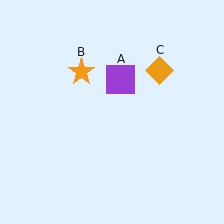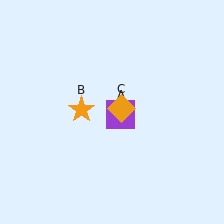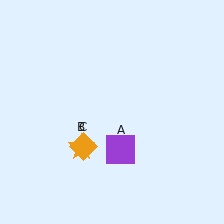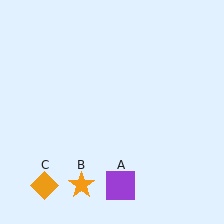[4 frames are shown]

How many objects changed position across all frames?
3 objects changed position: purple square (object A), orange star (object B), orange diamond (object C).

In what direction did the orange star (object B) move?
The orange star (object B) moved down.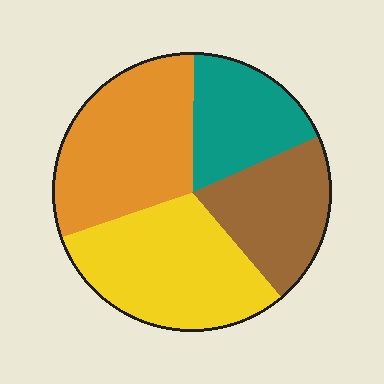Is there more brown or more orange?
Orange.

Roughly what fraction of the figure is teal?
Teal takes up less than a quarter of the figure.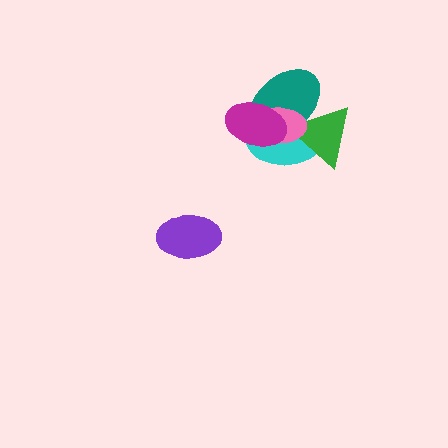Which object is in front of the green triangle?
The pink ellipse is in front of the green triangle.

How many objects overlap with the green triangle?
3 objects overlap with the green triangle.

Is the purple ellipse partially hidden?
No, no other shape covers it.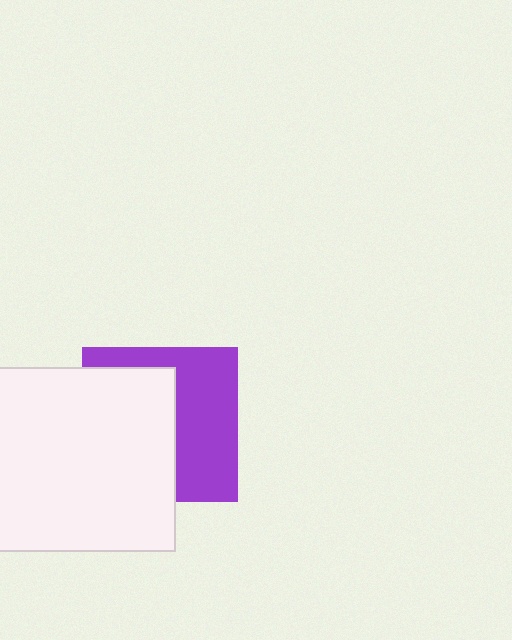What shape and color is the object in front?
The object in front is a white rectangle.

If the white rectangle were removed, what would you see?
You would see the complete purple square.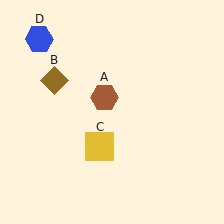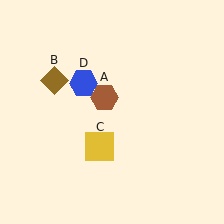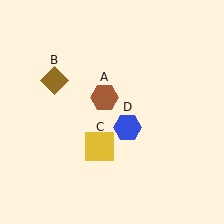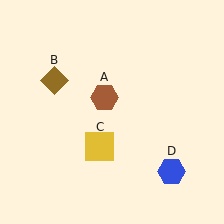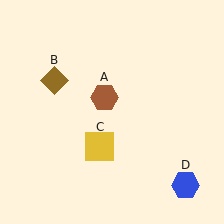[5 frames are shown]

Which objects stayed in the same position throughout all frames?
Brown hexagon (object A) and brown diamond (object B) and yellow square (object C) remained stationary.